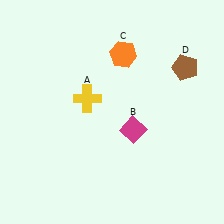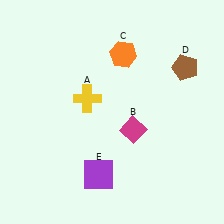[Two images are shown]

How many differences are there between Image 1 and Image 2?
There is 1 difference between the two images.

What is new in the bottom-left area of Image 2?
A purple square (E) was added in the bottom-left area of Image 2.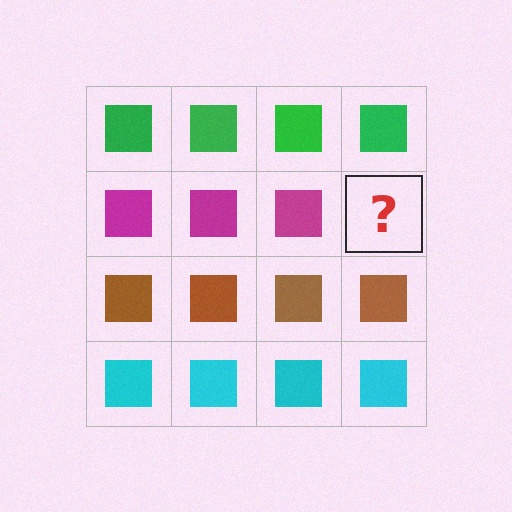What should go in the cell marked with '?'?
The missing cell should contain a magenta square.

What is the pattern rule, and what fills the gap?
The rule is that each row has a consistent color. The gap should be filled with a magenta square.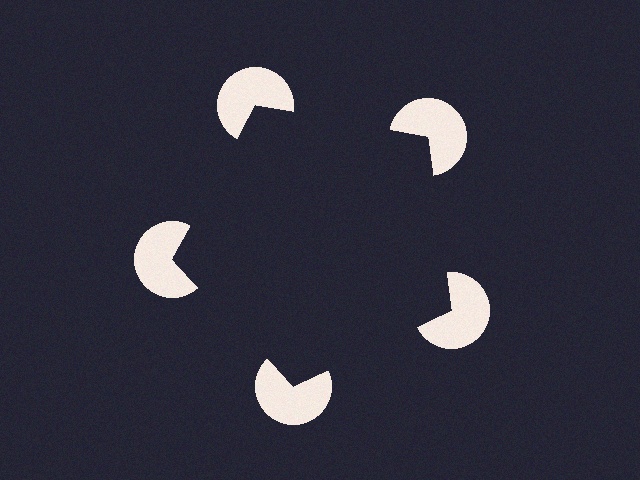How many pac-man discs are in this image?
There are 5 — one at each vertex of the illusory pentagon.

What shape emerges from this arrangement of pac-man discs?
An illusory pentagon — its edges are inferred from the aligned wedge cuts in the pac-man discs, not physically drawn.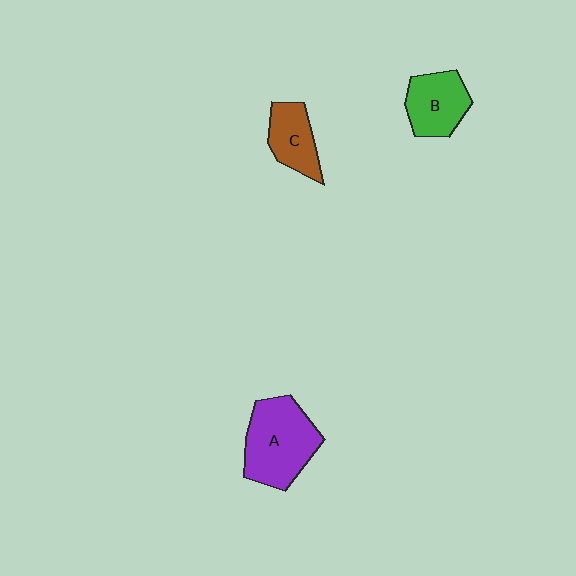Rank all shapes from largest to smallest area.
From largest to smallest: A (purple), B (green), C (brown).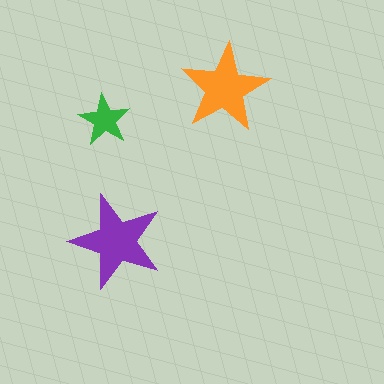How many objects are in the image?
There are 3 objects in the image.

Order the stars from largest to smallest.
the purple one, the orange one, the green one.